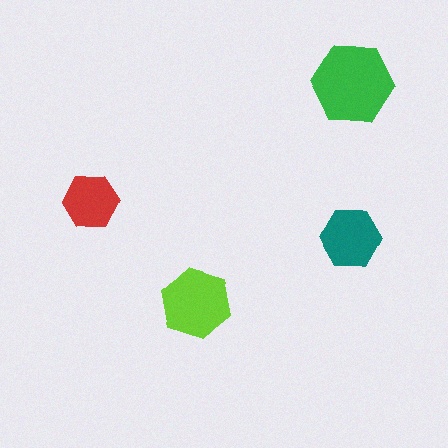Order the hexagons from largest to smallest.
the green one, the lime one, the teal one, the red one.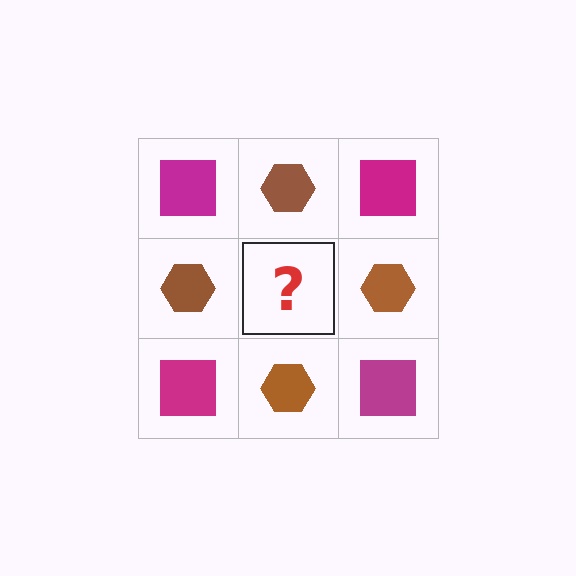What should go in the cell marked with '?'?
The missing cell should contain a magenta square.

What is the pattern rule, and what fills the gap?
The rule is that it alternates magenta square and brown hexagon in a checkerboard pattern. The gap should be filled with a magenta square.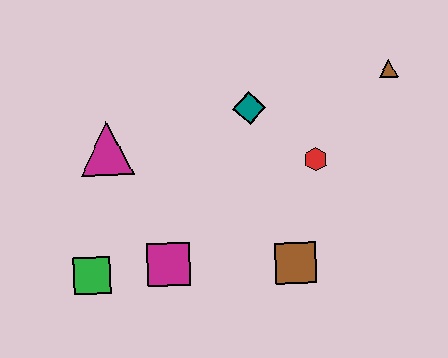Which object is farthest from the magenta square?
The brown triangle is farthest from the magenta square.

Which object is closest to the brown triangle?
The red hexagon is closest to the brown triangle.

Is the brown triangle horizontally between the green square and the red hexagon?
No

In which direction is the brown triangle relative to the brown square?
The brown triangle is above the brown square.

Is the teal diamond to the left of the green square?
No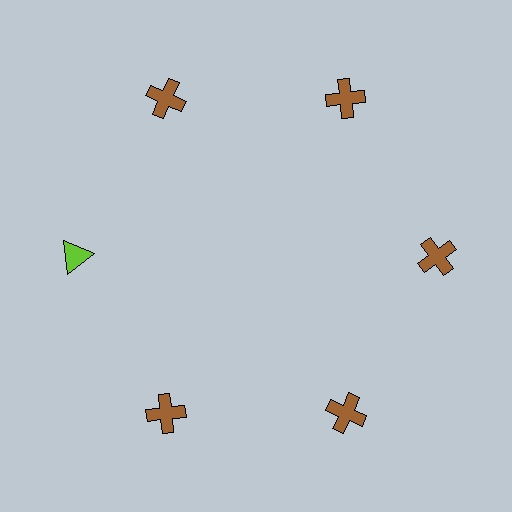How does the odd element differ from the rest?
It differs in both color (lime instead of brown) and shape (triangle instead of cross).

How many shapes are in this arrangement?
There are 6 shapes arranged in a ring pattern.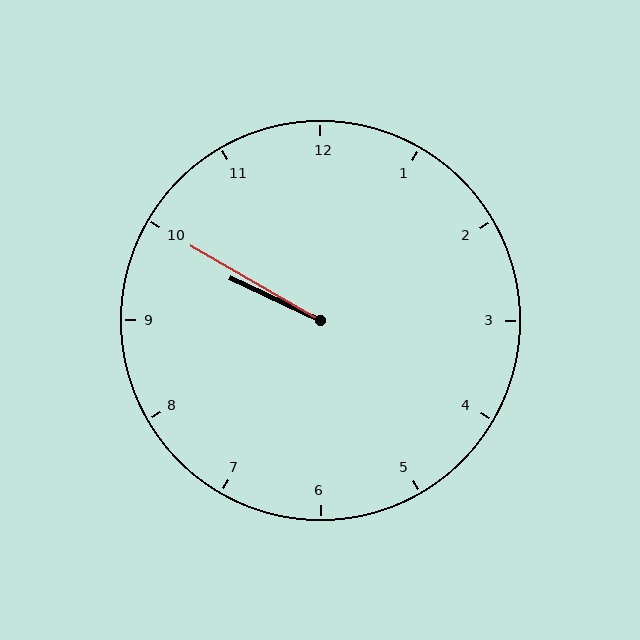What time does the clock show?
9:50.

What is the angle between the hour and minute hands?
Approximately 5 degrees.